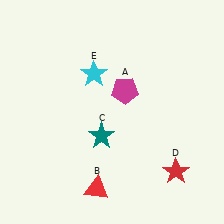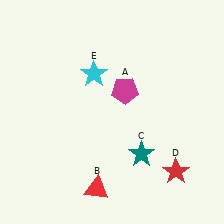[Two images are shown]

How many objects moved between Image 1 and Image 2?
1 object moved between the two images.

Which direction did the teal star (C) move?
The teal star (C) moved right.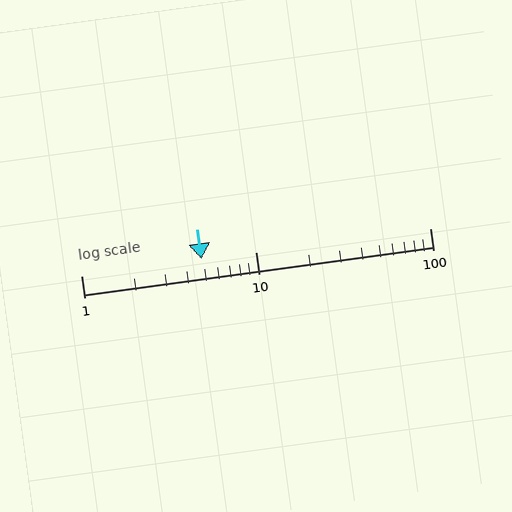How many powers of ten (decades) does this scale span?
The scale spans 2 decades, from 1 to 100.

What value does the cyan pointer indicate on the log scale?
The pointer indicates approximately 4.9.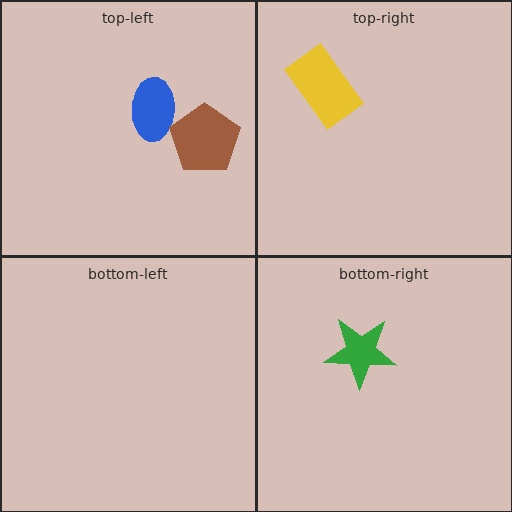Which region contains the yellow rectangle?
The top-right region.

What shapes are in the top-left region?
The blue ellipse, the brown pentagon.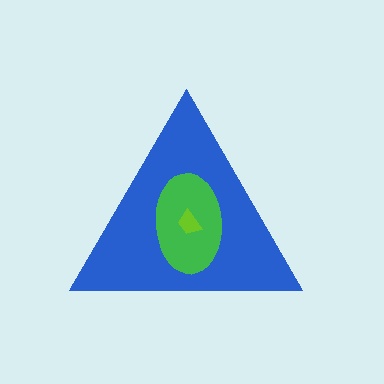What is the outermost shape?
The blue triangle.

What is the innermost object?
The lime trapezoid.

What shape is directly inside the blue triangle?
The green ellipse.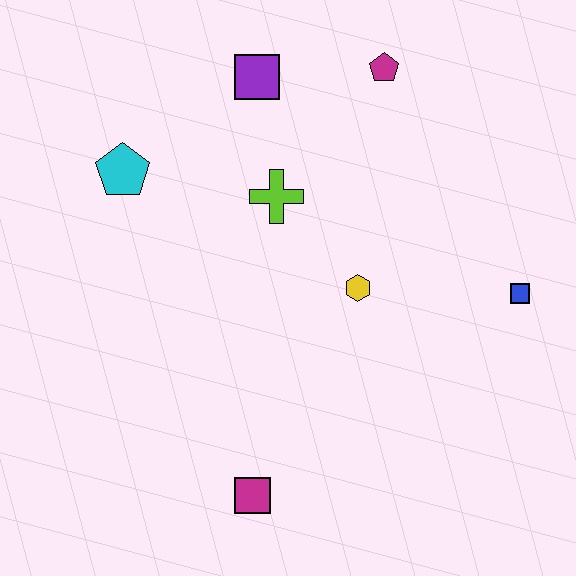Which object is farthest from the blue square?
The cyan pentagon is farthest from the blue square.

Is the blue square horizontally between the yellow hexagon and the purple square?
No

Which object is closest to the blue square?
The yellow hexagon is closest to the blue square.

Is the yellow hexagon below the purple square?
Yes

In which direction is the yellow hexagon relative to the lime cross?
The yellow hexagon is below the lime cross.